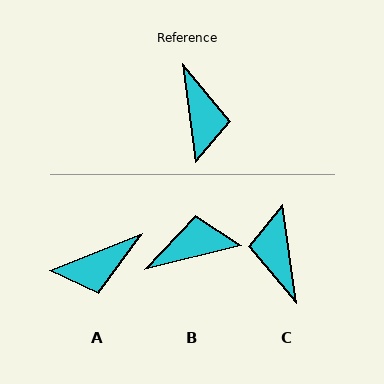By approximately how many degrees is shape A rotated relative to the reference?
Approximately 76 degrees clockwise.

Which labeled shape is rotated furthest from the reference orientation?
C, about 179 degrees away.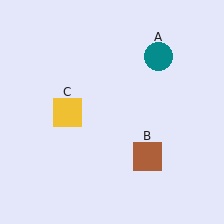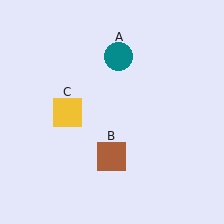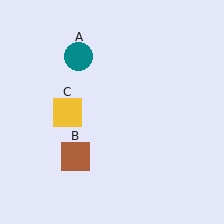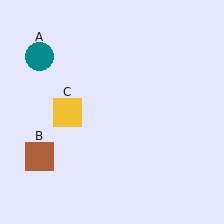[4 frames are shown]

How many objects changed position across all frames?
2 objects changed position: teal circle (object A), brown square (object B).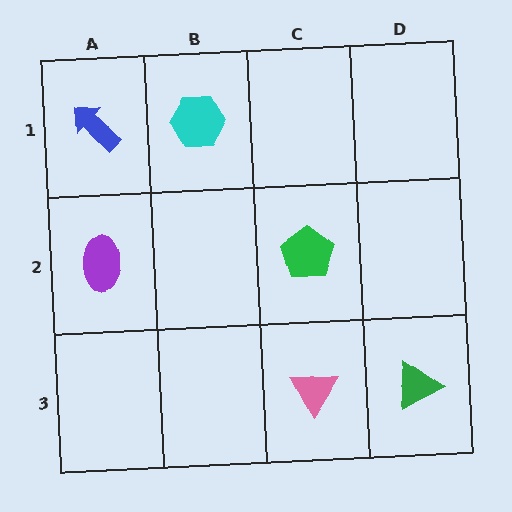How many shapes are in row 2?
2 shapes.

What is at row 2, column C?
A green pentagon.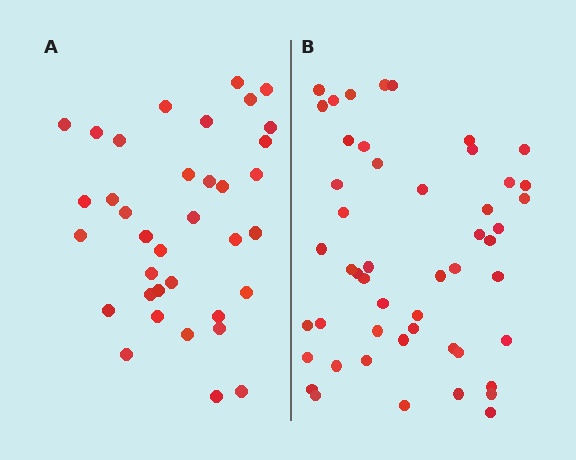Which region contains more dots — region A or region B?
Region B (the right region) has more dots.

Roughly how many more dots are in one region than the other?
Region B has approximately 15 more dots than region A.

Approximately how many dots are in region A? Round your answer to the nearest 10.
About 40 dots. (The exact count is 36, which rounds to 40.)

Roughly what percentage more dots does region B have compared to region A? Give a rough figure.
About 40% more.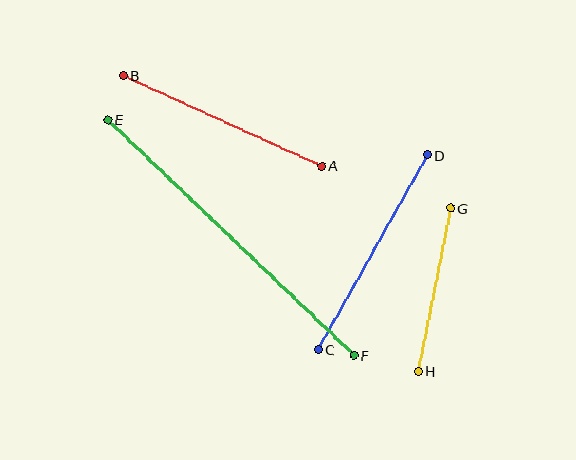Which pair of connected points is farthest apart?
Points E and F are farthest apart.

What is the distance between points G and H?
The distance is approximately 166 pixels.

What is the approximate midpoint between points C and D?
The midpoint is at approximately (373, 252) pixels.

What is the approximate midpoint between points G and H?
The midpoint is at approximately (434, 290) pixels.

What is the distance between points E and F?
The distance is approximately 341 pixels.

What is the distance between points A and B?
The distance is approximately 218 pixels.